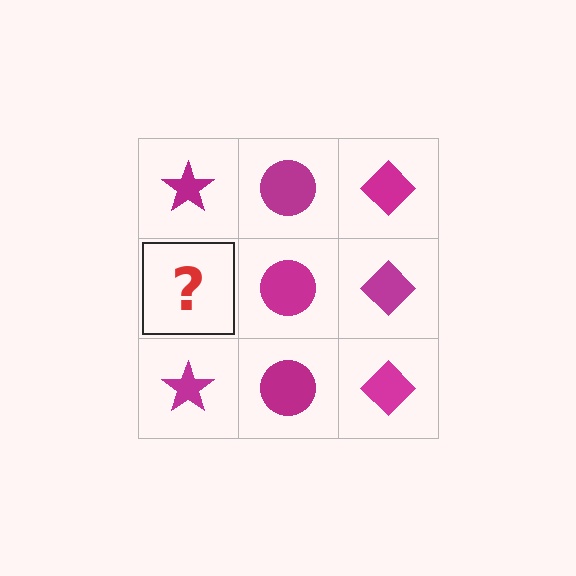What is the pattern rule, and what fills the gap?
The rule is that each column has a consistent shape. The gap should be filled with a magenta star.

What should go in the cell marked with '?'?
The missing cell should contain a magenta star.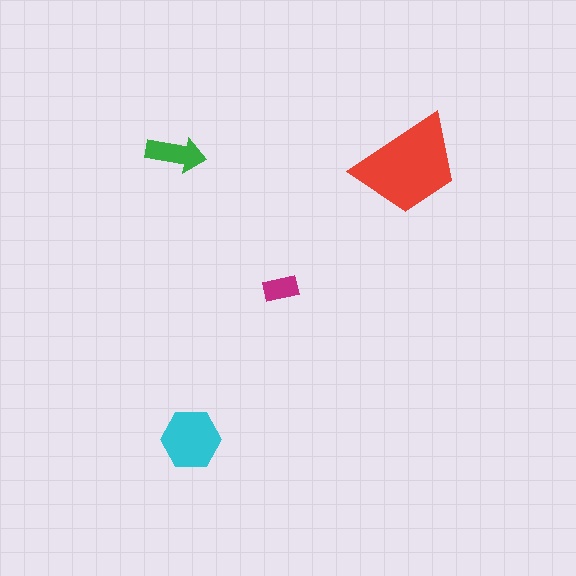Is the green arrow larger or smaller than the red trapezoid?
Smaller.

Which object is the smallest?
The magenta rectangle.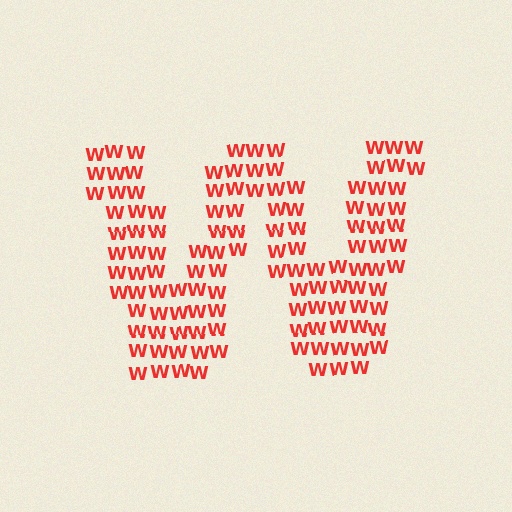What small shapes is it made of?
It is made of small letter W's.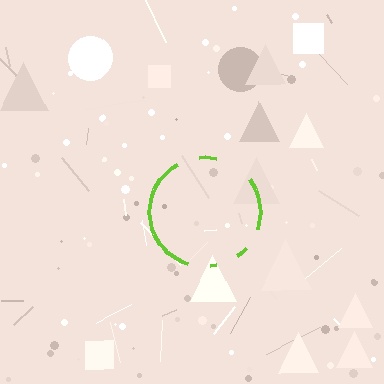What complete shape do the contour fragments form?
The contour fragments form a circle.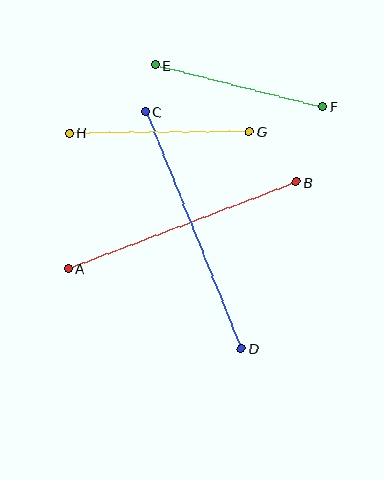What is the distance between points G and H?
The distance is approximately 180 pixels.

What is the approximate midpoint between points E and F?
The midpoint is at approximately (239, 86) pixels.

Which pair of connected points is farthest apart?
Points C and D are farthest apart.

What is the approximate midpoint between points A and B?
The midpoint is at approximately (182, 225) pixels.